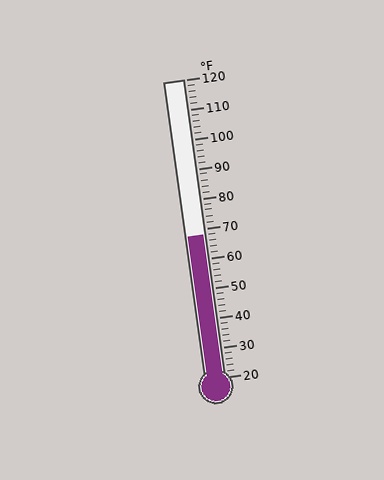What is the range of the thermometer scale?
The thermometer scale ranges from 20°F to 120°F.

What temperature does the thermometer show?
The thermometer shows approximately 68°F.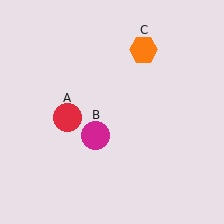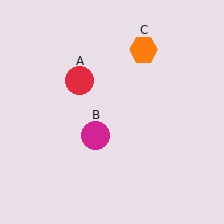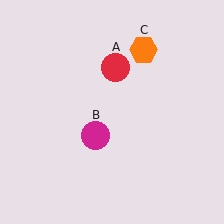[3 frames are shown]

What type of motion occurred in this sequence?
The red circle (object A) rotated clockwise around the center of the scene.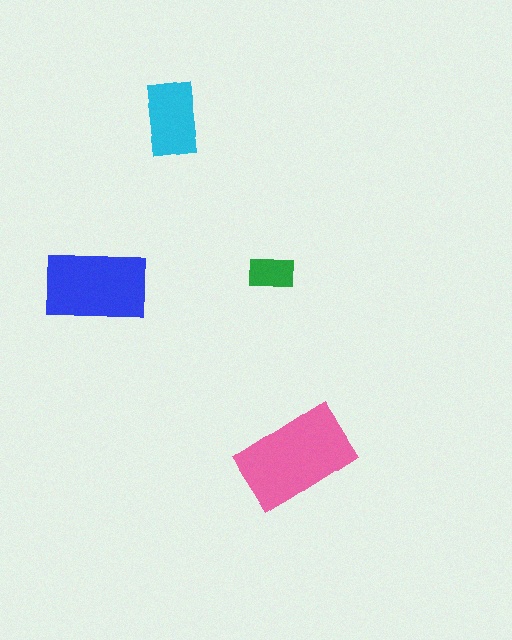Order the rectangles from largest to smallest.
the pink one, the blue one, the cyan one, the green one.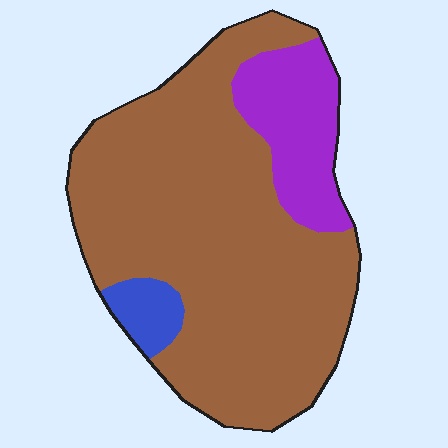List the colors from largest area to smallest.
From largest to smallest: brown, purple, blue.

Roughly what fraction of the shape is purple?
Purple covers about 15% of the shape.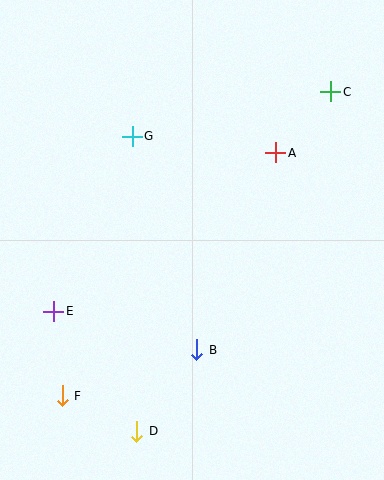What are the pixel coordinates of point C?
Point C is at (331, 92).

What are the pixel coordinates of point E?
Point E is at (54, 311).